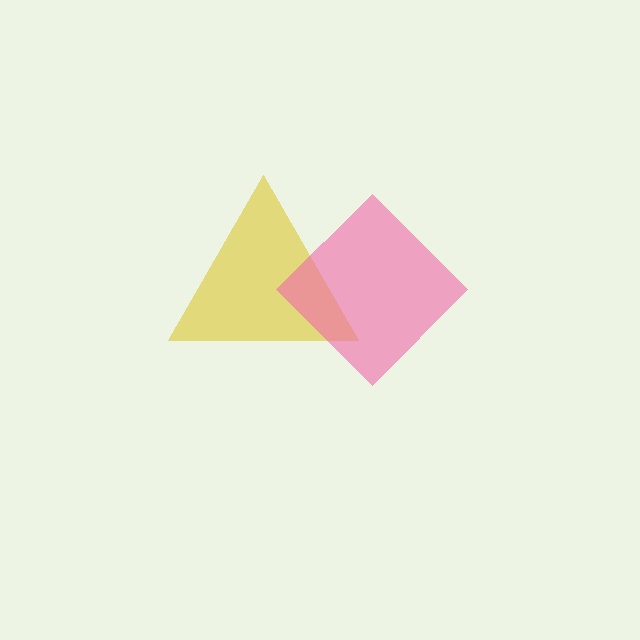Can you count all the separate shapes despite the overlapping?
Yes, there are 2 separate shapes.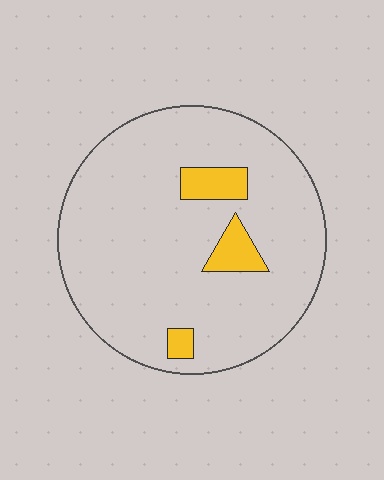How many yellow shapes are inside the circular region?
3.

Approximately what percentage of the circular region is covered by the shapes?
Approximately 10%.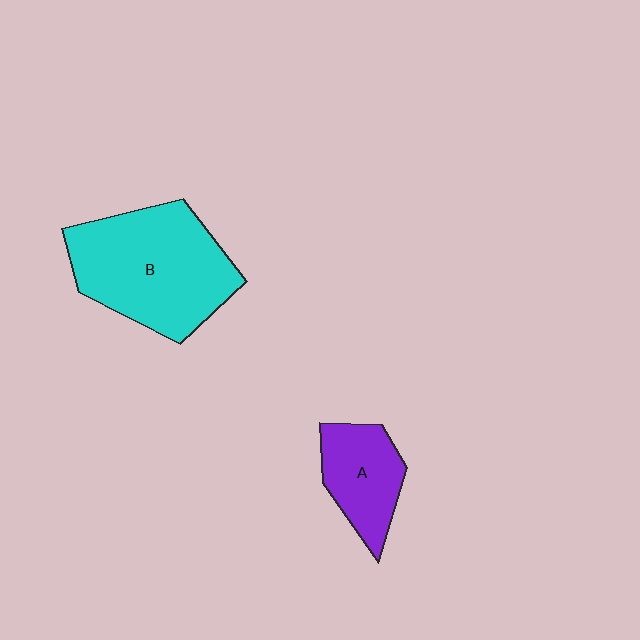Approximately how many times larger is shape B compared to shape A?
Approximately 2.1 times.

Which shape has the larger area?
Shape B (cyan).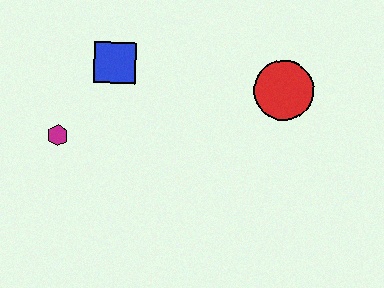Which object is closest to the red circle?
The blue square is closest to the red circle.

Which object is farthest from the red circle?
The magenta hexagon is farthest from the red circle.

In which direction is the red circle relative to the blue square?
The red circle is to the right of the blue square.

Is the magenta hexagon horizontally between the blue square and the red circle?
No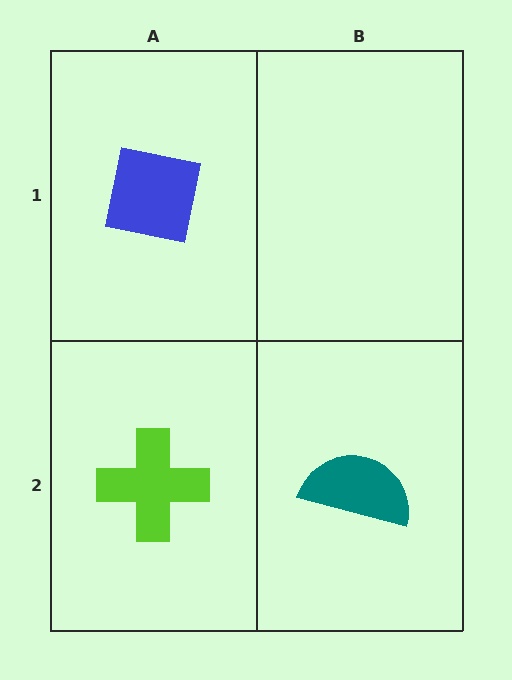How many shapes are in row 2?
2 shapes.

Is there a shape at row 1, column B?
No, that cell is empty.